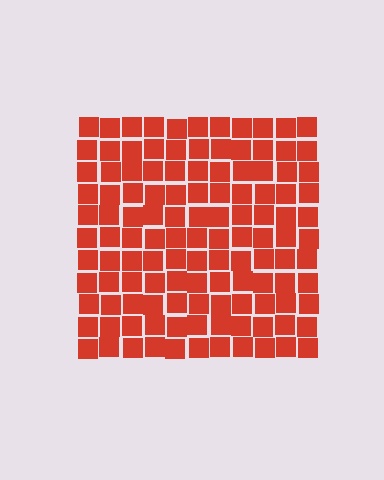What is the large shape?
The large shape is a square.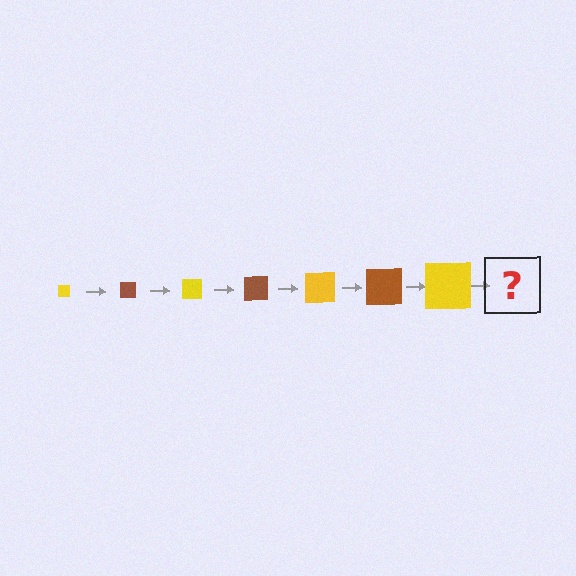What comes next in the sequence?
The next element should be a brown square, larger than the previous one.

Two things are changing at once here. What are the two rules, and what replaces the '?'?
The two rules are that the square grows larger each step and the color cycles through yellow and brown. The '?' should be a brown square, larger than the previous one.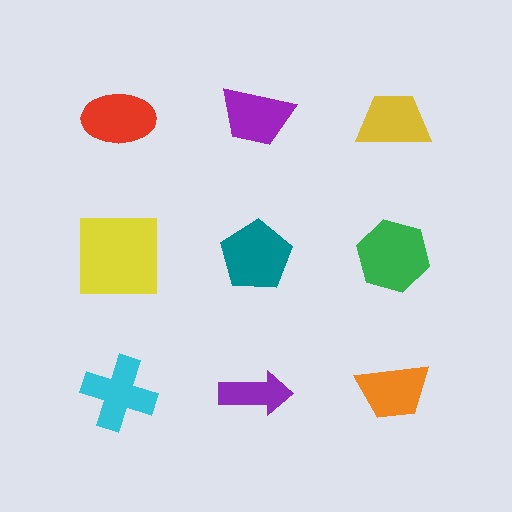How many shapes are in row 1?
3 shapes.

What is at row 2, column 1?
A yellow square.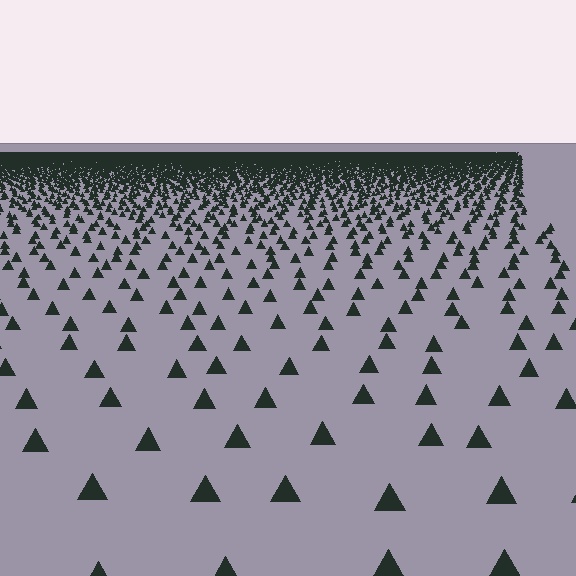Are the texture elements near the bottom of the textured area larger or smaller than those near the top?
Larger. Near the bottom, elements are closer to the viewer and appear at a bigger on-screen size.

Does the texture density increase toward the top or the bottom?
Density increases toward the top.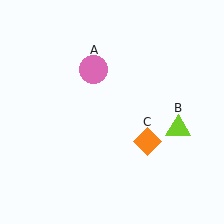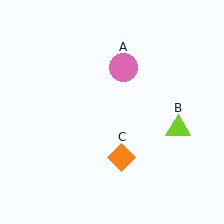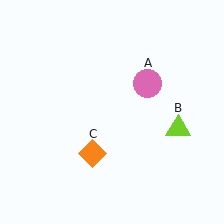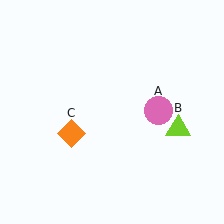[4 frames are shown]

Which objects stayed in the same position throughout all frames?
Lime triangle (object B) remained stationary.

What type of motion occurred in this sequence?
The pink circle (object A), orange diamond (object C) rotated clockwise around the center of the scene.